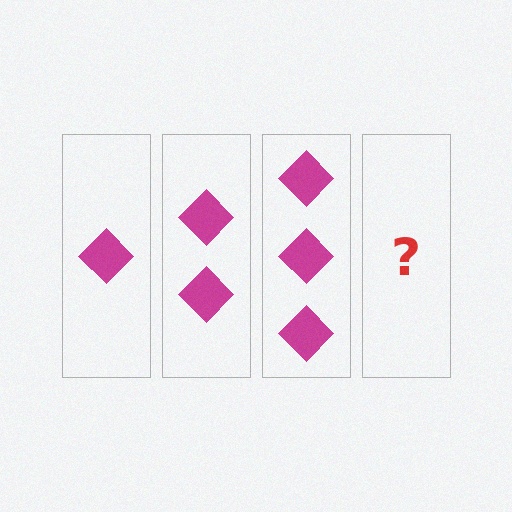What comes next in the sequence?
The next element should be 4 diamonds.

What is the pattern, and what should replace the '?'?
The pattern is that each step adds one more diamond. The '?' should be 4 diamonds.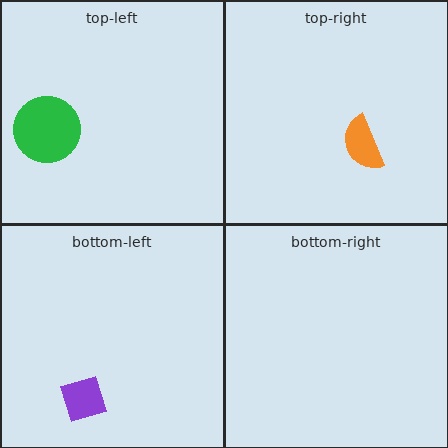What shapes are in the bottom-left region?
The purple diamond.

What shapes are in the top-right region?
The orange semicircle.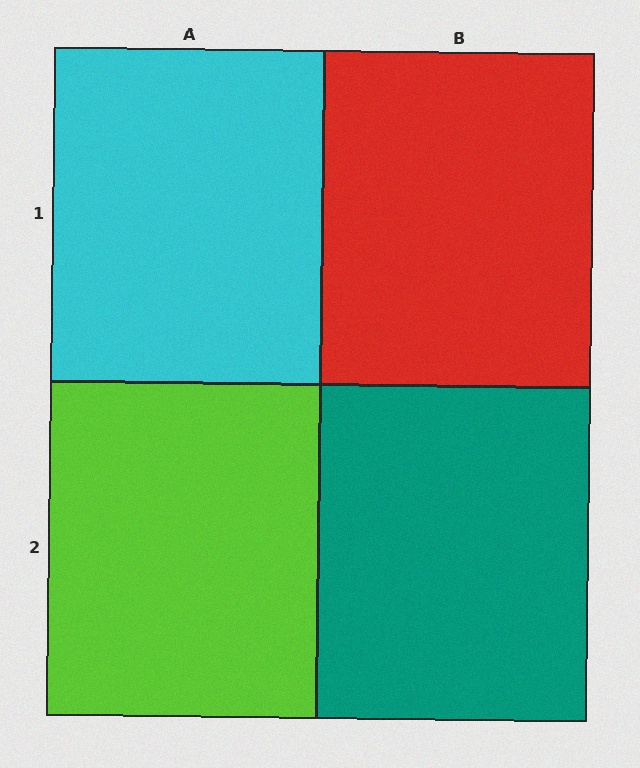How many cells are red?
1 cell is red.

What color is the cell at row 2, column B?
Teal.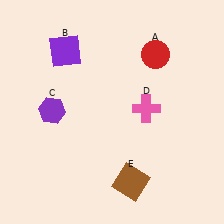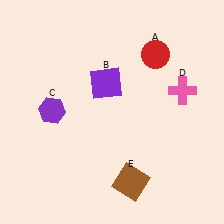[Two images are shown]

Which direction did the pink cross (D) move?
The pink cross (D) moved right.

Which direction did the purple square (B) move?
The purple square (B) moved right.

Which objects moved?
The objects that moved are: the purple square (B), the pink cross (D).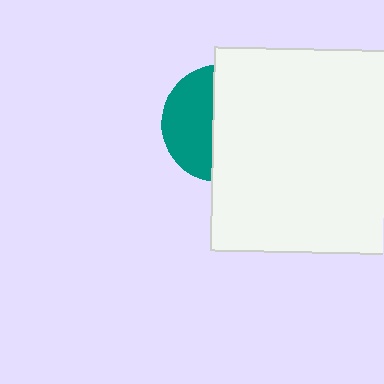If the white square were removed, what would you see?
You would see the complete teal circle.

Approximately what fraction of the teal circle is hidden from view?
Roughly 58% of the teal circle is hidden behind the white square.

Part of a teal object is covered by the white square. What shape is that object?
It is a circle.